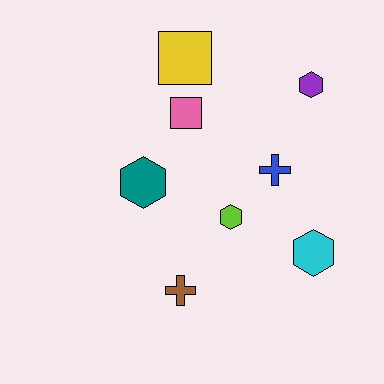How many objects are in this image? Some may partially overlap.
There are 8 objects.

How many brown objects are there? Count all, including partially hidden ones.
There is 1 brown object.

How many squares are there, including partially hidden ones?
There are 2 squares.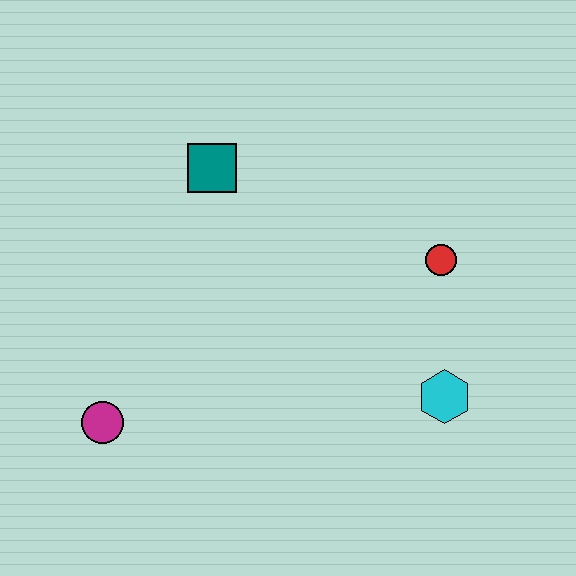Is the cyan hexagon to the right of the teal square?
Yes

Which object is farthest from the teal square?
The cyan hexagon is farthest from the teal square.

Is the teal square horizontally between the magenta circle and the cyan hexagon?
Yes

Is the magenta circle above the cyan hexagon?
No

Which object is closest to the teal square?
The red circle is closest to the teal square.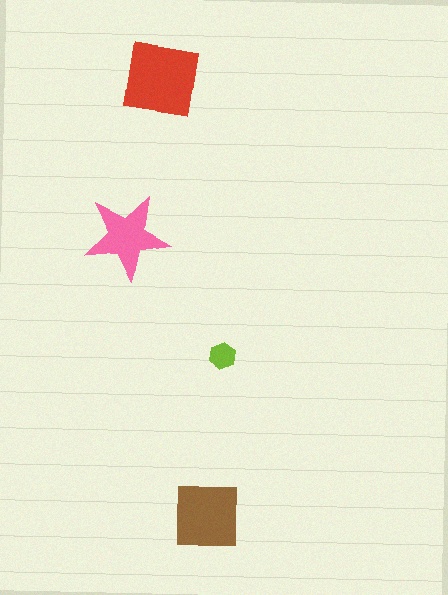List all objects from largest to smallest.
The red square, the brown square, the pink star, the lime hexagon.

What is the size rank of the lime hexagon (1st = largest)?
4th.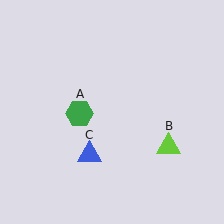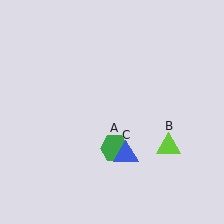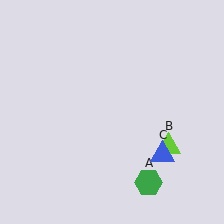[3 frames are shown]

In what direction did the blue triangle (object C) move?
The blue triangle (object C) moved right.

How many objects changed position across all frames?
2 objects changed position: green hexagon (object A), blue triangle (object C).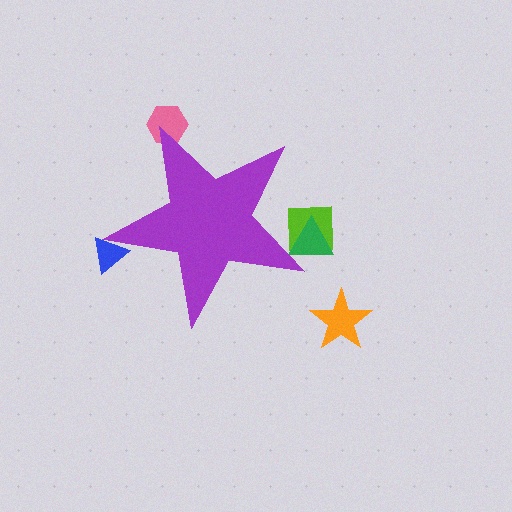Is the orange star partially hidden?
No, the orange star is fully visible.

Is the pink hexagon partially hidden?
Yes, the pink hexagon is partially hidden behind the purple star.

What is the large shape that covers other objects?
A purple star.